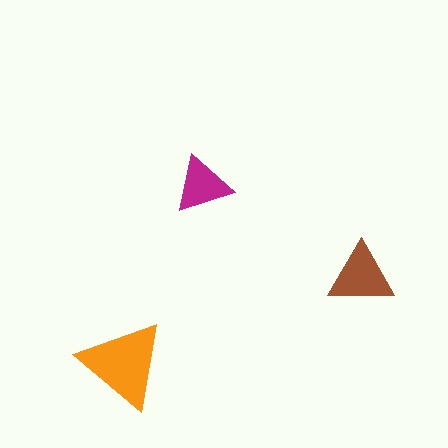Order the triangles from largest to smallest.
the orange one, the brown one, the magenta one.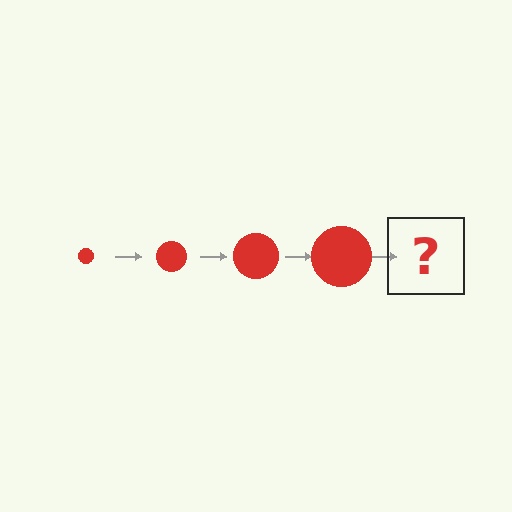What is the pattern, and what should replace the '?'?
The pattern is that the circle gets progressively larger each step. The '?' should be a red circle, larger than the previous one.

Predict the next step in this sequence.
The next step is a red circle, larger than the previous one.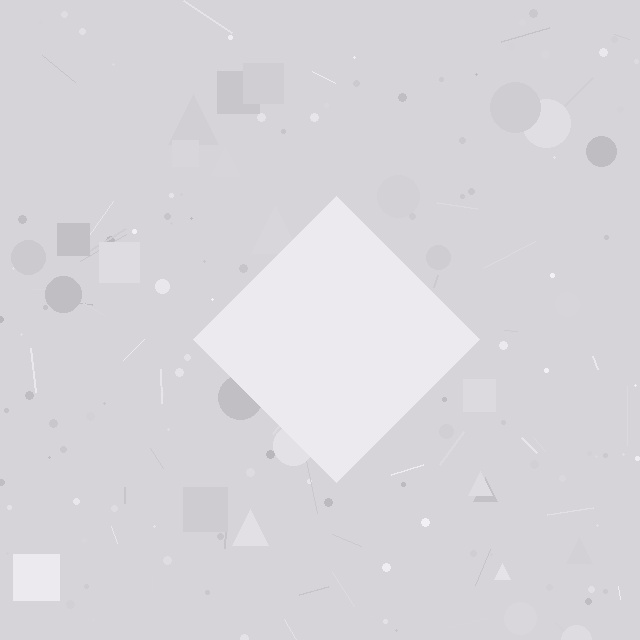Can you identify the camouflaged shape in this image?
The camouflaged shape is a diamond.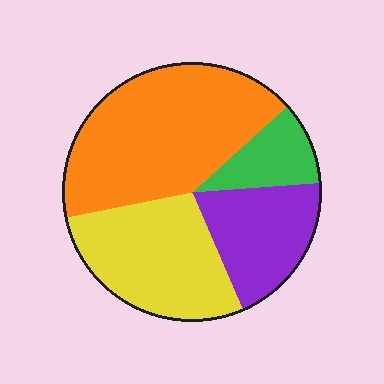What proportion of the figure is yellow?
Yellow takes up about one quarter (1/4) of the figure.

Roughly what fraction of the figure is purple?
Purple takes up about one fifth (1/5) of the figure.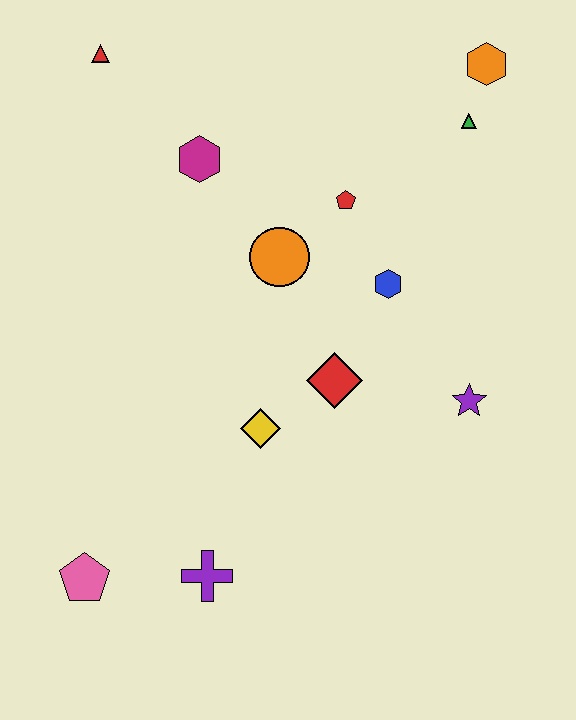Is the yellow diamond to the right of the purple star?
No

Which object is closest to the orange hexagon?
The green triangle is closest to the orange hexagon.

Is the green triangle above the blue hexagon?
Yes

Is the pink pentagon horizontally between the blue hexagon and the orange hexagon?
No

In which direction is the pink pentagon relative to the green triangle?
The pink pentagon is below the green triangle.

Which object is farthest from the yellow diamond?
The orange hexagon is farthest from the yellow diamond.